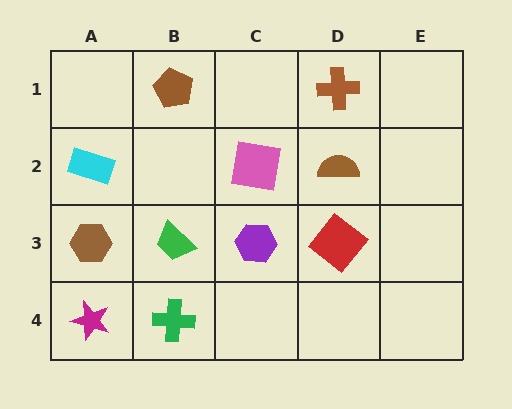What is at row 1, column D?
A brown cross.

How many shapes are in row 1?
2 shapes.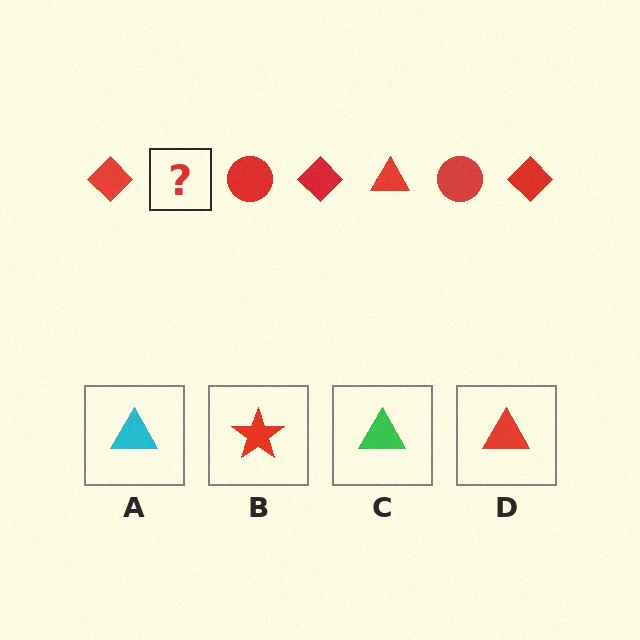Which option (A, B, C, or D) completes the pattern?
D.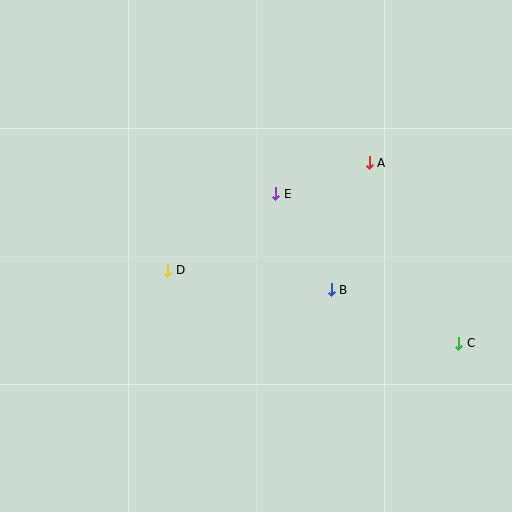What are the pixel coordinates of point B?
Point B is at (331, 290).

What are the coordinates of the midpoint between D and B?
The midpoint between D and B is at (250, 280).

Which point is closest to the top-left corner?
Point D is closest to the top-left corner.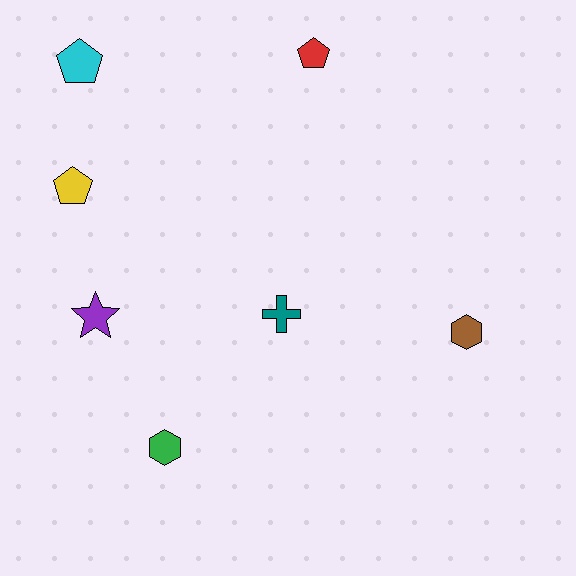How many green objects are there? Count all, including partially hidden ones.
There is 1 green object.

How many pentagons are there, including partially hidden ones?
There are 3 pentagons.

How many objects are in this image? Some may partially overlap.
There are 7 objects.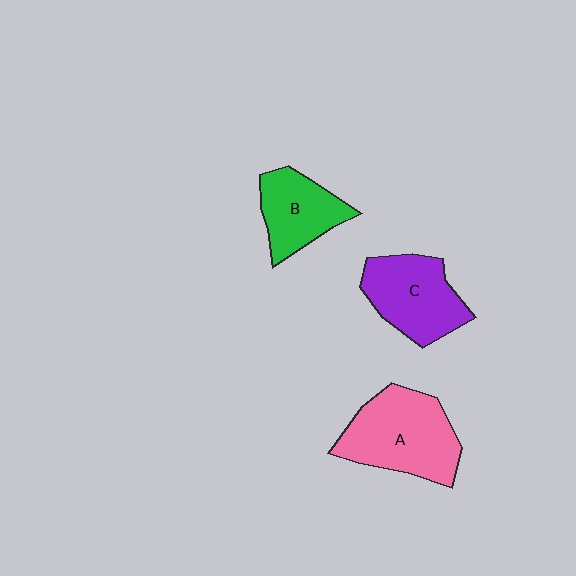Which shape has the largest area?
Shape A (pink).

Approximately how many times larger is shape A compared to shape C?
Approximately 1.2 times.